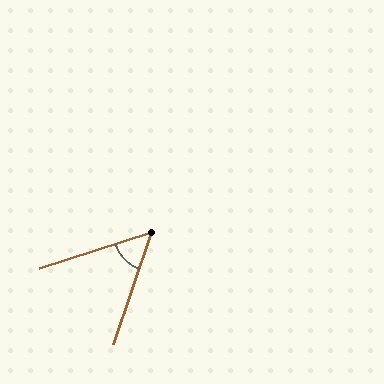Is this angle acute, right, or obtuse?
It is acute.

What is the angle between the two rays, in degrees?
Approximately 54 degrees.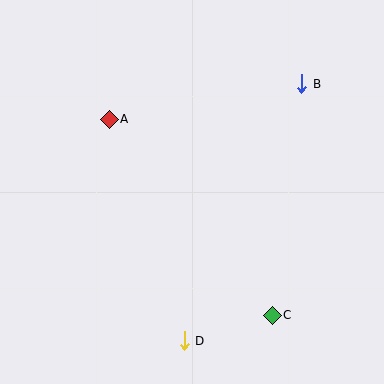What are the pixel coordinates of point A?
Point A is at (109, 119).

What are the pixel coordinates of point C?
Point C is at (272, 315).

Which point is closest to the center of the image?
Point A at (109, 119) is closest to the center.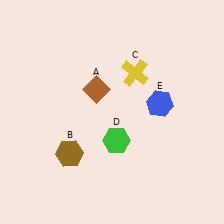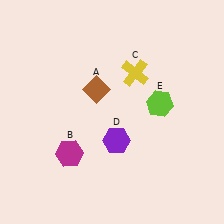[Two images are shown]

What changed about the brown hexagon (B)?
In Image 1, B is brown. In Image 2, it changed to magenta.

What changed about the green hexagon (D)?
In Image 1, D is green. In Image 2, it changed to purple.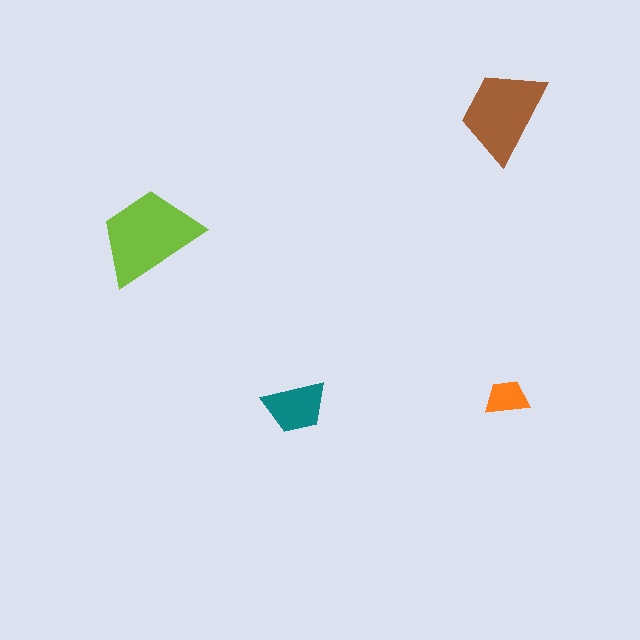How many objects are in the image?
There are 4 objects in the image.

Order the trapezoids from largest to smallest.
the lime one, the brown one, the teal one, the orange one.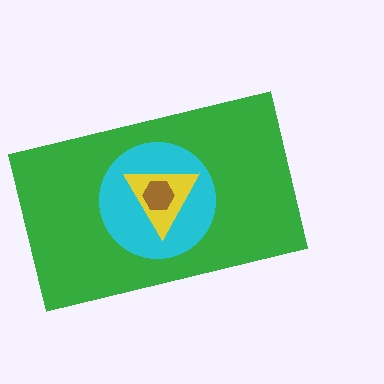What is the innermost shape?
The brown hexagon.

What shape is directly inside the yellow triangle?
The brown hexagon.